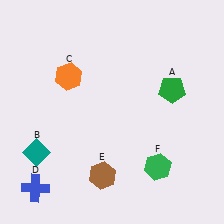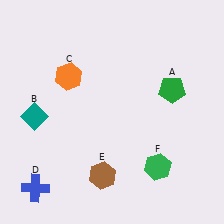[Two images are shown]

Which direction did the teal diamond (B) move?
The teal diamond (B) moved up.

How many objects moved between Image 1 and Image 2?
1 object moved between the two images.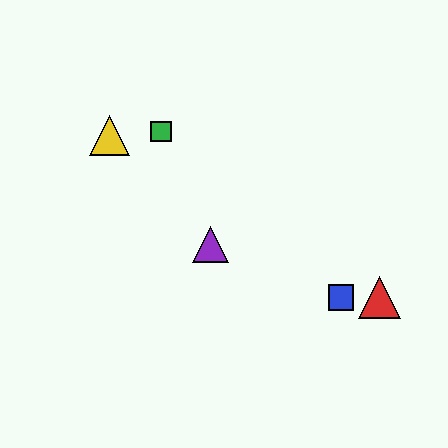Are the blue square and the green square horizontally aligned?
No, the blue square is at y≈297 and the green square is at y≈132.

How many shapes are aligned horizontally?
2 shapes (the red triangle, the blue square) are aligned horizontally.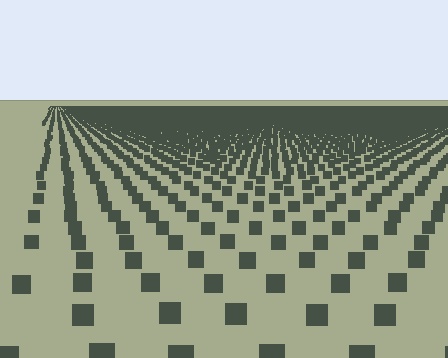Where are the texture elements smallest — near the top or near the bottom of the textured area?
Near the top.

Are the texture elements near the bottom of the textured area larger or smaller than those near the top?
Larger. Near the bottom, elements are closer to the viewer and appear at a bigger on-screen size.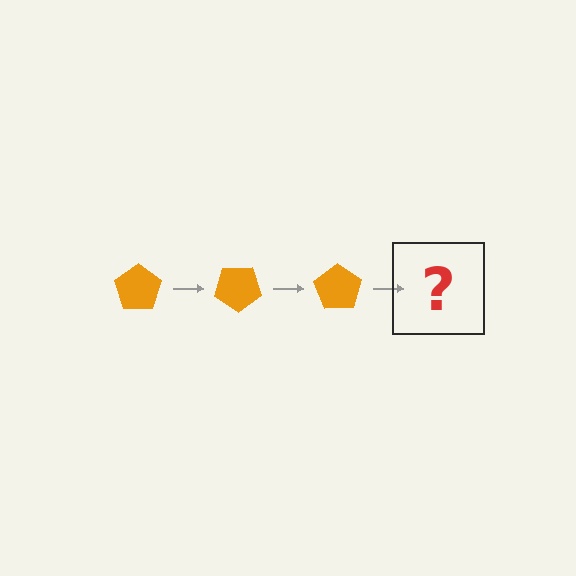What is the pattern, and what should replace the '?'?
The pattern is that the pentagon rotates 35 degrees each step. The '?' should be an orange pentagon rotated 105 degrees.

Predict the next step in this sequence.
The next step is an orange pentagon rotated 105 degrees.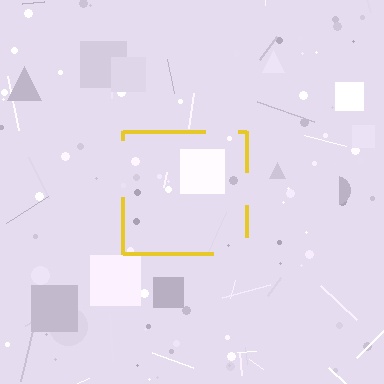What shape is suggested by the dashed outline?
The dashed outline suggests a square.